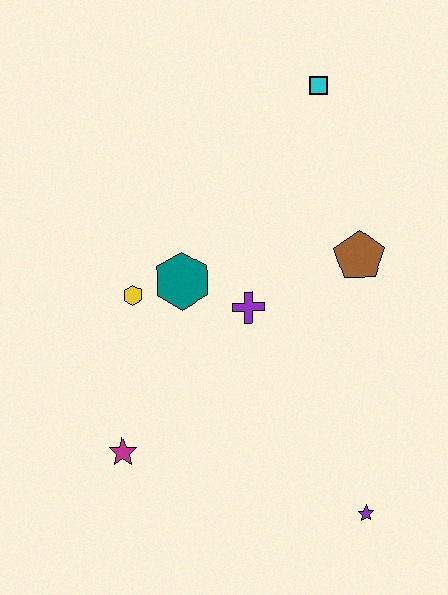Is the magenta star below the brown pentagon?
Yes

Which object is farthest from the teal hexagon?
The purple star is farthest from the teal hexagon.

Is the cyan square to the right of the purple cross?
Yes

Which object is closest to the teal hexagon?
The yellow hexagon is closest to the teal hexagon.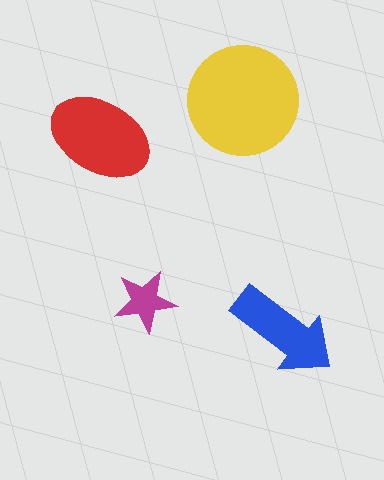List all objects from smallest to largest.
The magenta star, the blue arrow, the red ellipse, the yellow circle.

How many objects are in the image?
There are 4 objects in the image.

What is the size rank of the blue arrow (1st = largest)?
3rd.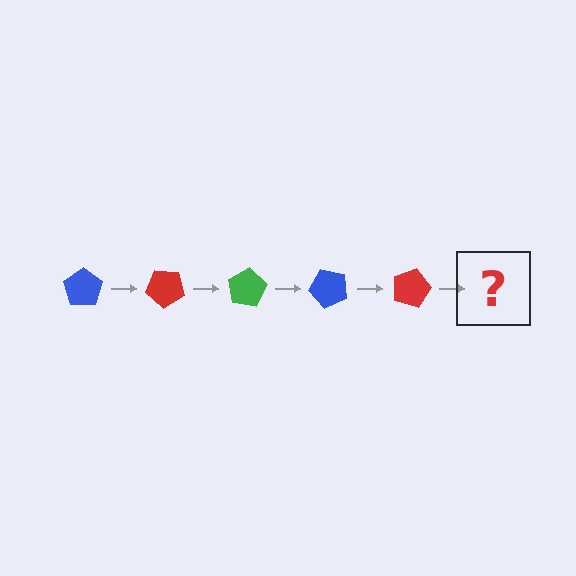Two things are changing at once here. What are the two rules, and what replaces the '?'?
The two rules are that it rotates 40 degrees each step and the color cycles through blue, red, and green. The '?' should be a green pentagon, rotated 200 degrees from the start.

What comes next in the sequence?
The next element should be a green pentagon, rotated 200 degrees from the start.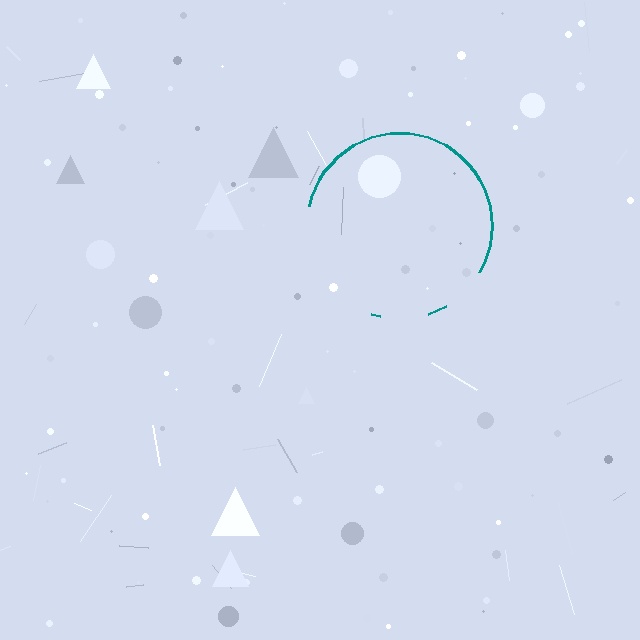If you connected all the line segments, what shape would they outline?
They would outline a circle.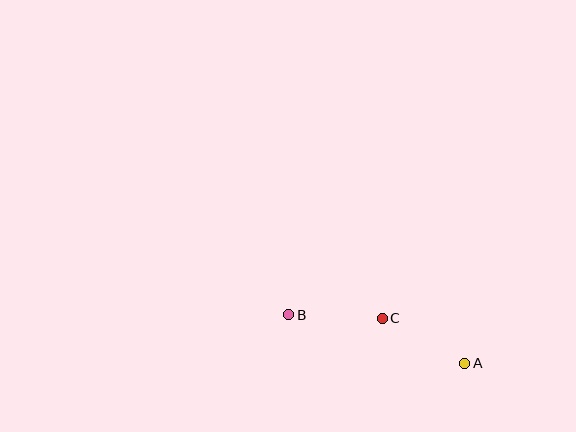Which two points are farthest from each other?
Points A and B are farthest from each other.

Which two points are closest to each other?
Points B and C are closest to each other.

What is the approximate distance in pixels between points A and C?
The distance between A and C is approximately 94 pixels.